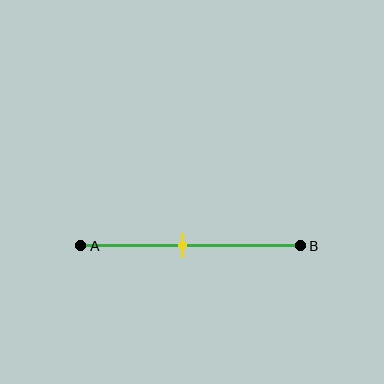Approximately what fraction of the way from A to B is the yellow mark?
The yellow mark is approximately 45% of the way from A to B.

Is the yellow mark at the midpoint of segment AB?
No, the mark is at about 45% from A, not at the 50% midpoint.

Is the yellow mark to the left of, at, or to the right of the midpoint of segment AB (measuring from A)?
The yellow mark is to the left of the midpoint of segment AB.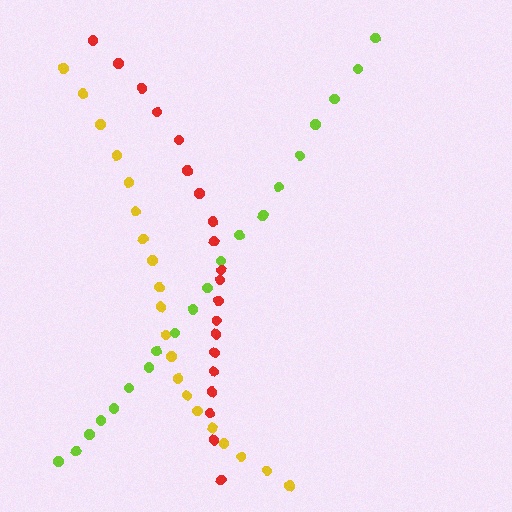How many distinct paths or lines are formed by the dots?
There are 3 distinct paths.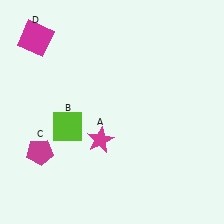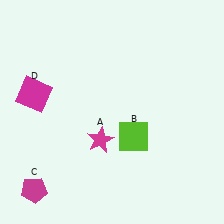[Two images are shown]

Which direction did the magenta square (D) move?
The magenta square (D) moved down.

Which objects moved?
The objects that moved are: the lime square (B), the magenta pentagon (C), the magenta square (D).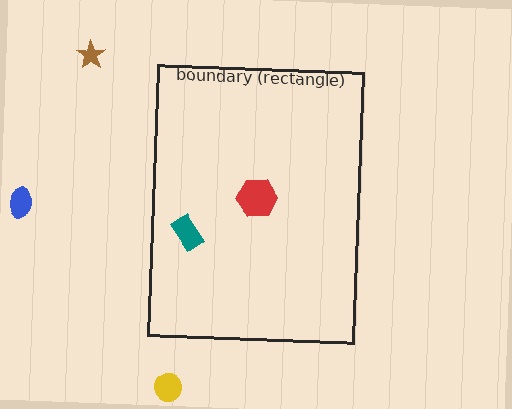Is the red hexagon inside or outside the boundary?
Inside.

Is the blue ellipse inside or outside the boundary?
Outside.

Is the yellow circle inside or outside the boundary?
Outside.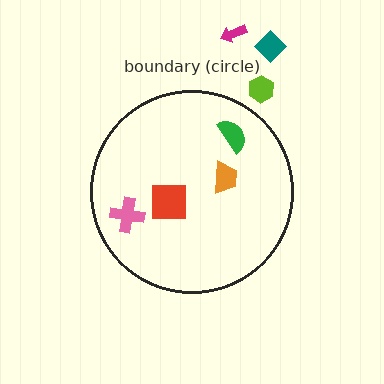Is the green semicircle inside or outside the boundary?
Inside.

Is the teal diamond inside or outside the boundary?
Outside.